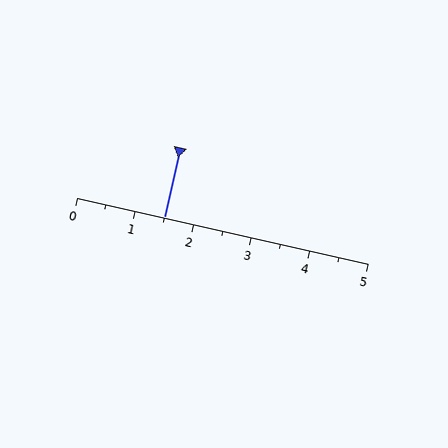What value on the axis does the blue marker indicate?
The marker indicates approximately 1.5.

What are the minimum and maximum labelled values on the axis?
The axis runs from 0 to 5.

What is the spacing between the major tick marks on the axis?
The major ticks are spaced 1 apart.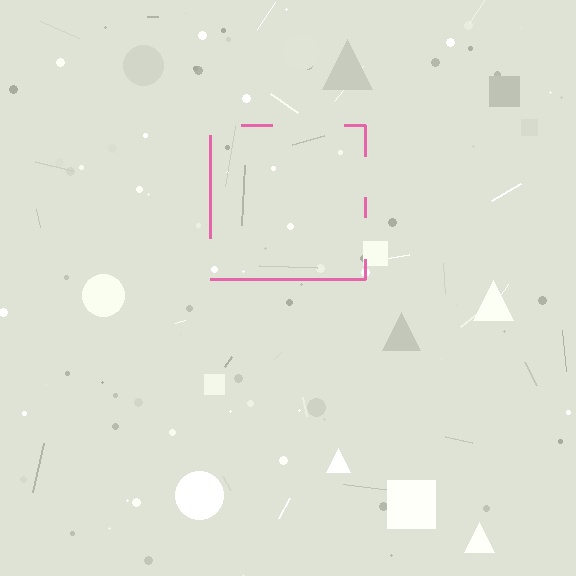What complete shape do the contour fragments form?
The contour fragments form a square.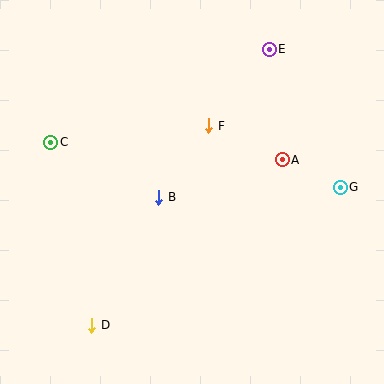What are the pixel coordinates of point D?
Point D is at (92, 325).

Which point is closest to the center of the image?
Point B at (159, 197) is closest to the center.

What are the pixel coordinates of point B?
Point B is at (159, 197).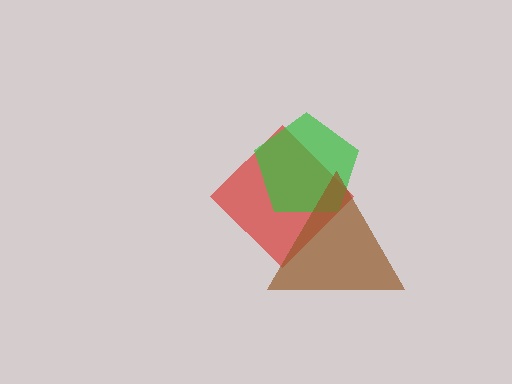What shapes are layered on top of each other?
The layered shapes are: a red diamond, a green pentagon, a brown triangle.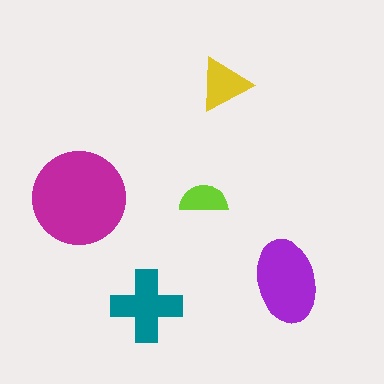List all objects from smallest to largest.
The lime semicircle, the yellow triangle, the teal cross, the purple ellipse, the magenta circle.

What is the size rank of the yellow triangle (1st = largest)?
4th.